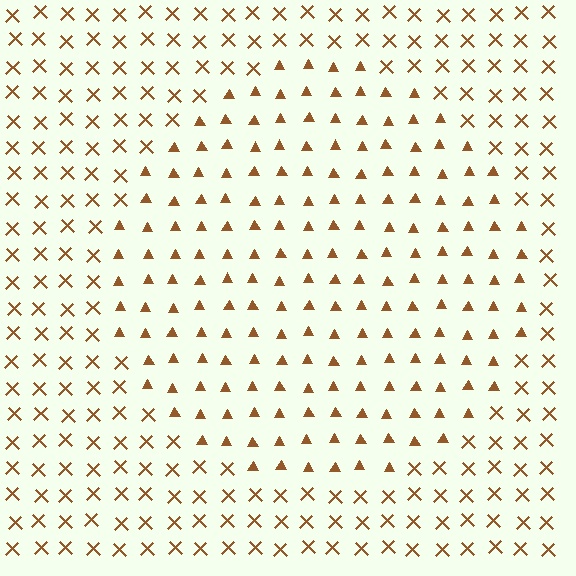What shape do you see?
I see a circle.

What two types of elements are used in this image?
The image uses triangles inside the circle region and X marks outside it.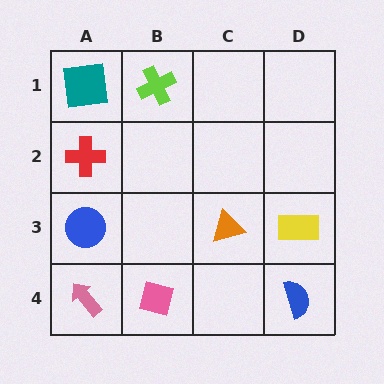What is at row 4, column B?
A pink diamond.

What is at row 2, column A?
A red cross.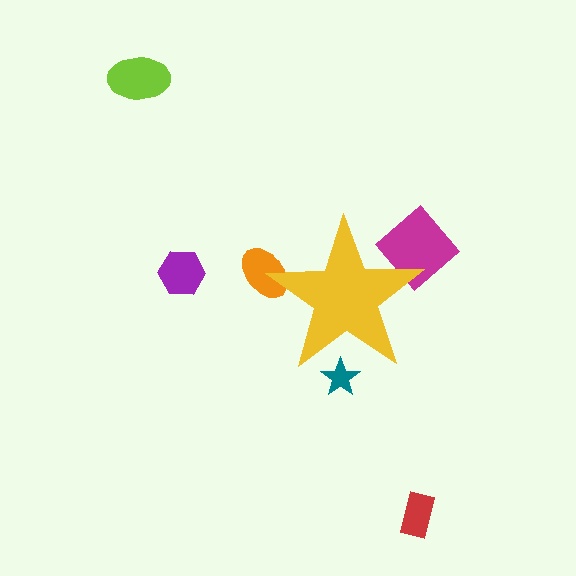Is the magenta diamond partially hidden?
Yes, the magenta diamond is partially hidden behind the yellow star.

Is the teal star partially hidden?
Yes, the teal star is partially hidden behind the yellow star.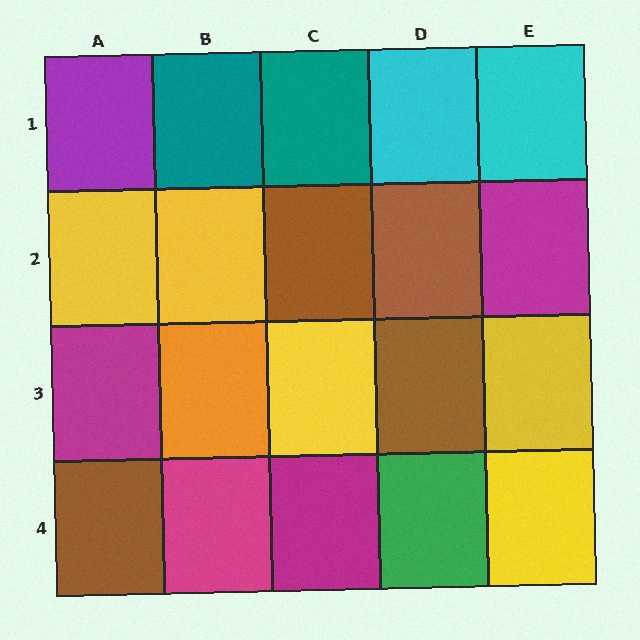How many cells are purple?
1 cell is purple.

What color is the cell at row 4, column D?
Green.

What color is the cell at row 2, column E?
Magenta.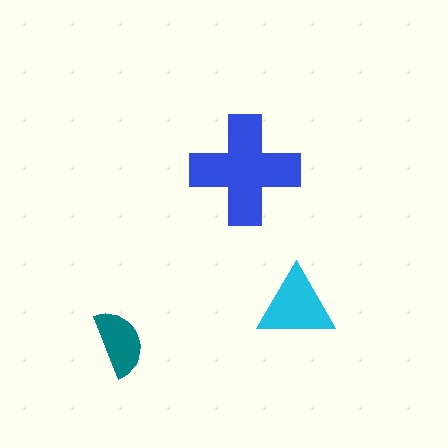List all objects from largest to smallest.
The blue cross, the cyan triangle, the teal semicircle.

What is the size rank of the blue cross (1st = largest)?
1st.